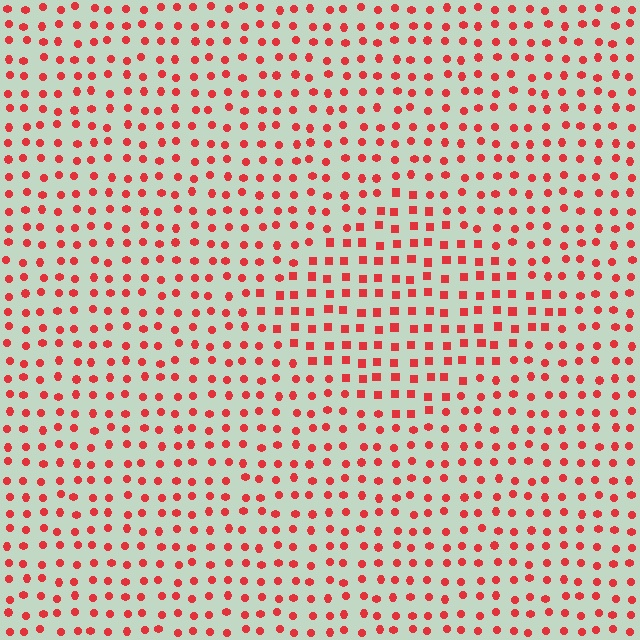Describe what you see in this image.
The image is filled with small red elements arranged in a uniform grid. A diamond-shaped region contains squares, while the surrounding area contains circles. The boundary is defined purely by the change in element shape.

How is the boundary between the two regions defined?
The boundary is defined by a change in element shape: squares inside vs. circles outside. All elements share the same color and spacing.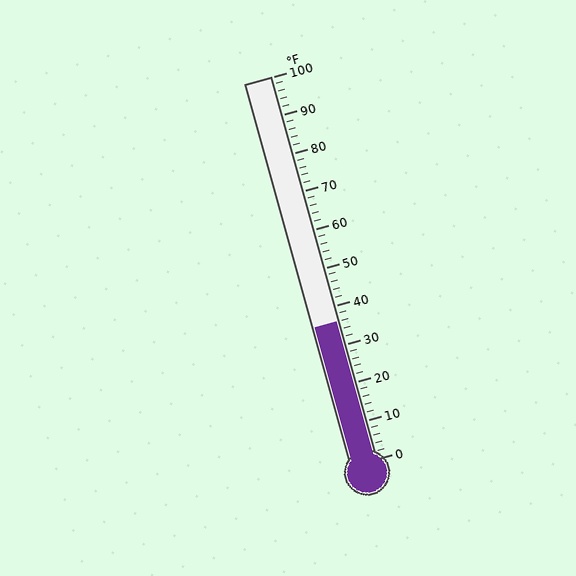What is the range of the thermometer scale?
The thermometer scale ranges from 0°F to 100°F.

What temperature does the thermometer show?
The thermometer shows approximately 36°F.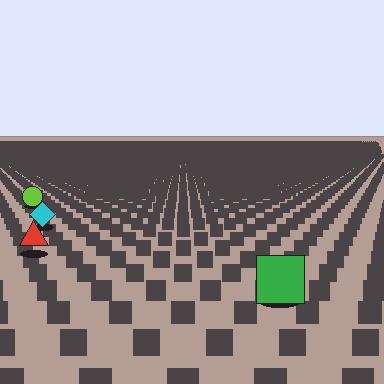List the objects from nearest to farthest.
From nearest to farthest: the green square, the red triangle, the cyan diamond, the lime circle.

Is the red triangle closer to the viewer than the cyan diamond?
Yes. The red triangle is closer — you can tell from the texture gradient: the ground texture is coarser near it.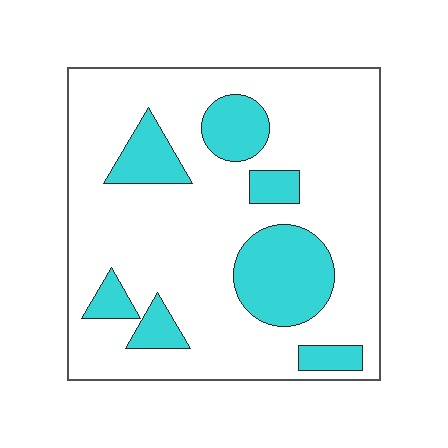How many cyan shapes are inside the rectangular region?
7.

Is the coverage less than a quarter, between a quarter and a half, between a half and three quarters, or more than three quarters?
Less than a quarter.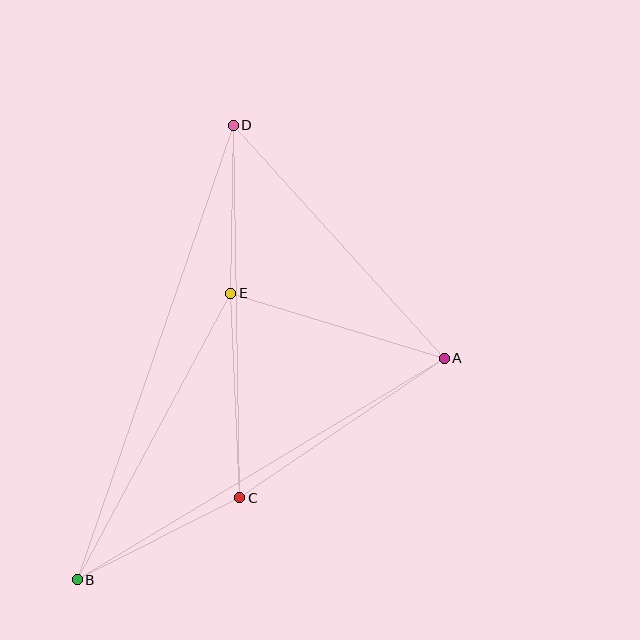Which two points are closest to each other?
Points D and E are closest to each other.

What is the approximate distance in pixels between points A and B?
The distance between A and B is approximately 428 pixels.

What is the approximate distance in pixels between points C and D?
The distance between C and D is approximately 372 pixels.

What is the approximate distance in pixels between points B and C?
The distance between B and C is approximately 182 pixels.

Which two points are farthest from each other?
Points B and D are farthest from each other.